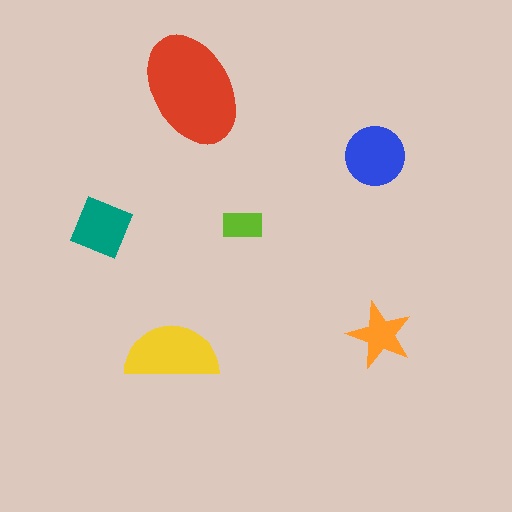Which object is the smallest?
The lime rectangle.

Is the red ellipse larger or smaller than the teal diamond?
Larger.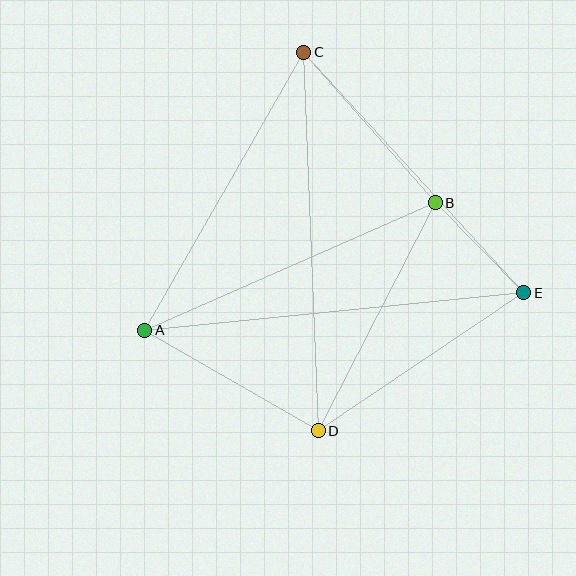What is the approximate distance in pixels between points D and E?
The distance between D and E is approximately 247 pixels.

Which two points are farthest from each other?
Points A and E are farthest from each other.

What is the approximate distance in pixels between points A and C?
The distance between A and C is approximately 320 pixels.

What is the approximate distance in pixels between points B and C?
The distance between B and C is approximately 200 pixels.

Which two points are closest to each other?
Points B and E are closest to each other.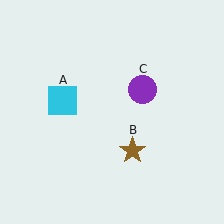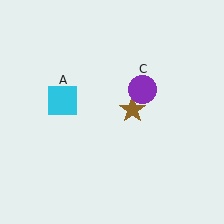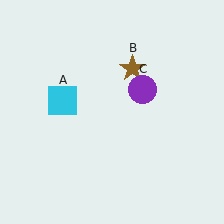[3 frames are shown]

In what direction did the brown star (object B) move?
The brown star (object B) moved up.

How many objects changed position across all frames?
1 object changed position: brown star (object B).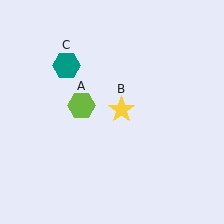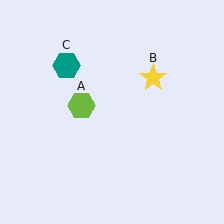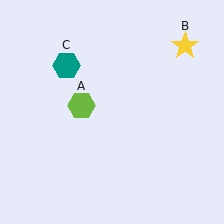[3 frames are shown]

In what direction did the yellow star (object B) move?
The yellow star (object B) moved up and to the right.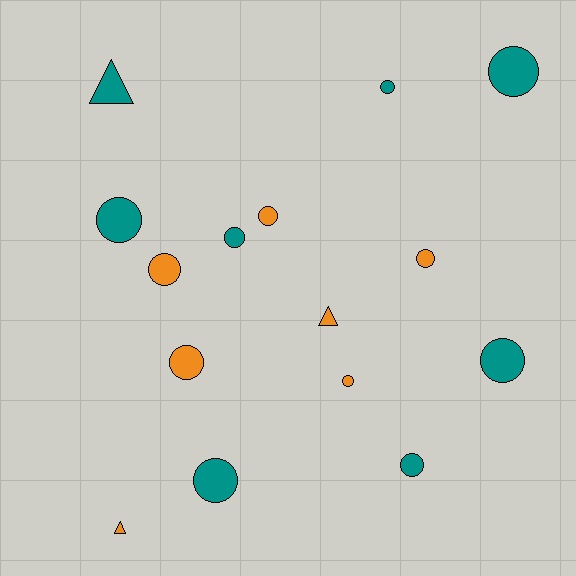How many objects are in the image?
There are 15 objects.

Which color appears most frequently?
Teal, with 8 objects.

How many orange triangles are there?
There are 2 orange triangles.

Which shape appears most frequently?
Circle, with 12 objects.